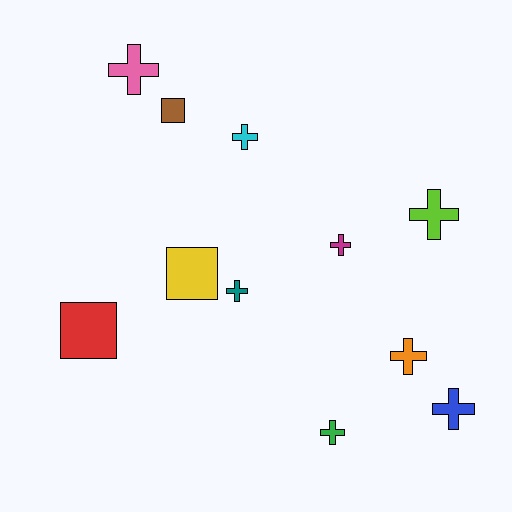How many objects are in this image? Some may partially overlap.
There are 11 objects.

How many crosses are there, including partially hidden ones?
There are 8 crosses.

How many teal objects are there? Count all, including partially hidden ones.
There is 1 teal object.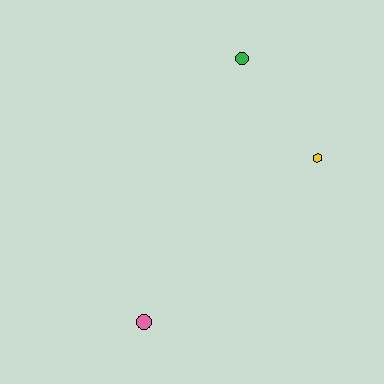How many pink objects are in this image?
There is 1 pink object.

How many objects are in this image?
There are 3 objects.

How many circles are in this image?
There are 2 circles.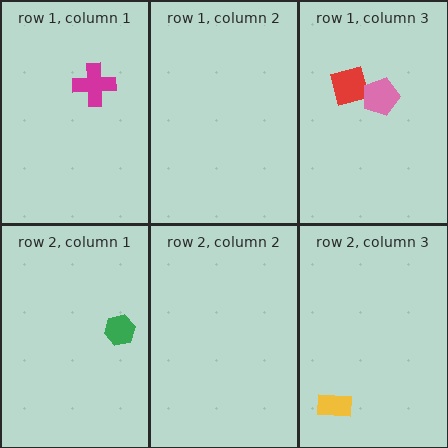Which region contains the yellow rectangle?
The row 2, column 3 region.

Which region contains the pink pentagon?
The row 1, column 3 region.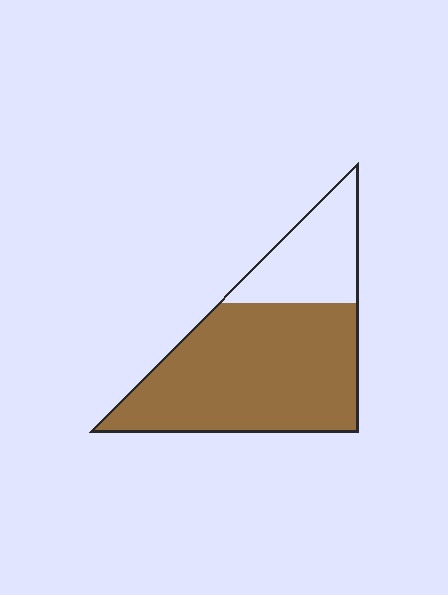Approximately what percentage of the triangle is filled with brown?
Approximately 75%.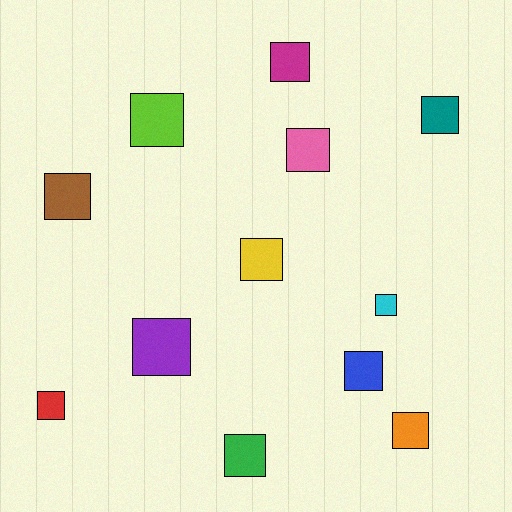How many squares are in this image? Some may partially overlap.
There are 12 squares.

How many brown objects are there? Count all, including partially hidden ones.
There is 1 brown object.